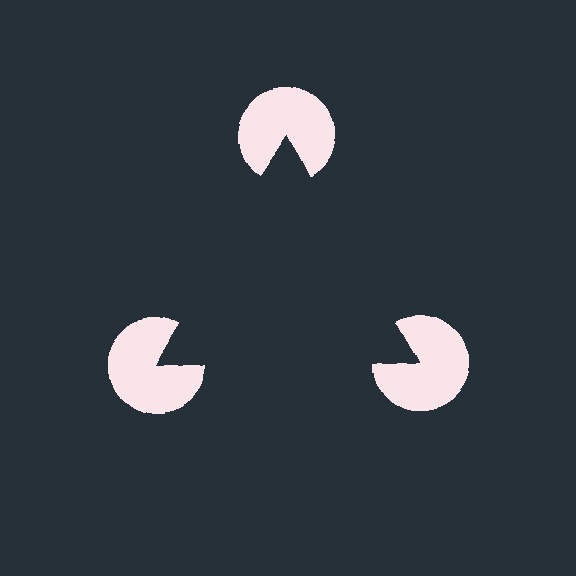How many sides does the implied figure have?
3 sides.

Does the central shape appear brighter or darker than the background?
It typically appears slightly darker than the background, even though no actual brightness change is drawn.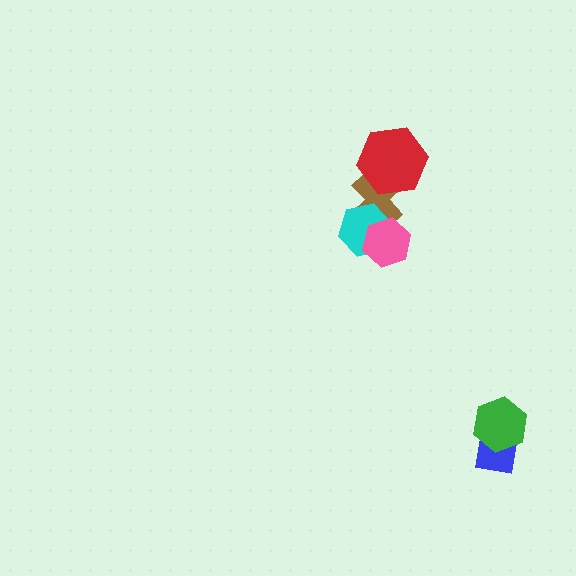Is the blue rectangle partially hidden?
Yes, it is partially covered by another shape.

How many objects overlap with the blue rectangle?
1 object overlaps with the blue rectangle.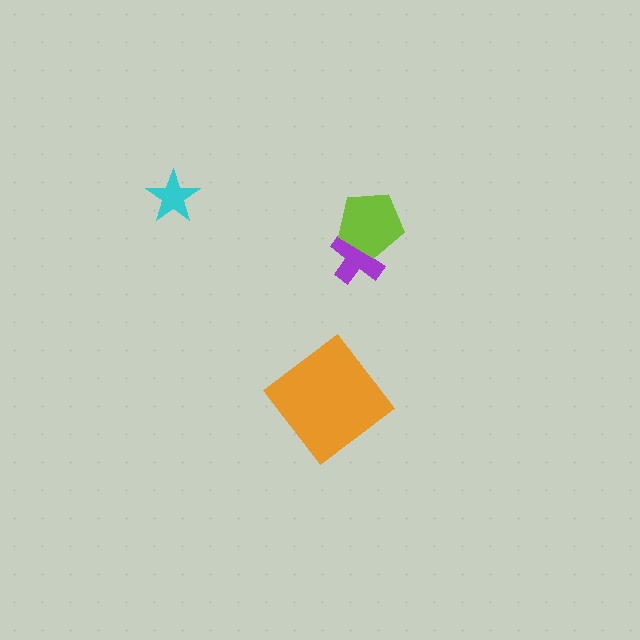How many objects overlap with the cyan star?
0 objects overlap with the cyan star.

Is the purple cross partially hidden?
Yes, it is partially covered by another shape.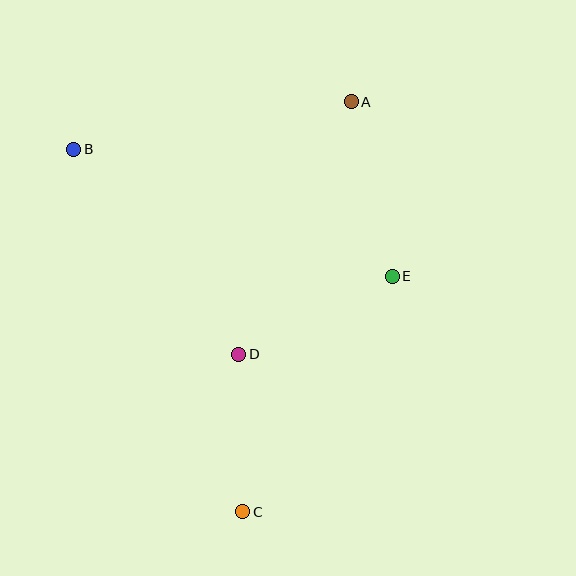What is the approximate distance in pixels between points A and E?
The distance between A and E is approximately 179 pixels.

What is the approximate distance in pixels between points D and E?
The distance between D and E is approximately 172 pixels.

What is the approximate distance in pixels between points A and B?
The distance between A and B is approximately 282 pixels.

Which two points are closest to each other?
Points C and D are closest to each other.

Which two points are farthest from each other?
Points A and C are farthest from each other.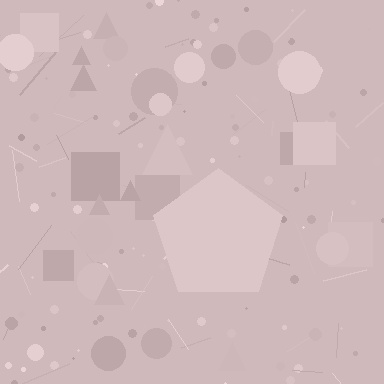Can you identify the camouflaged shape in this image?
The camouflaged shape is a pentagon.